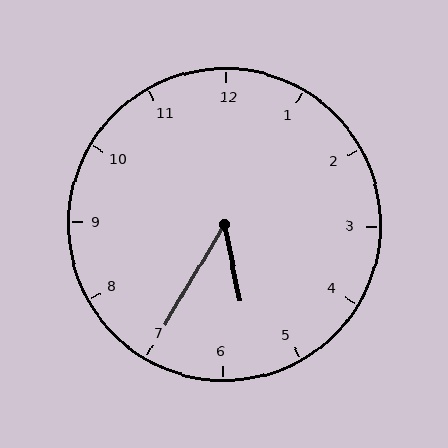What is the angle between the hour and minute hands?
Approximately 42 degrees.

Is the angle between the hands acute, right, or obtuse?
It is acute.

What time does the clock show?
5:35.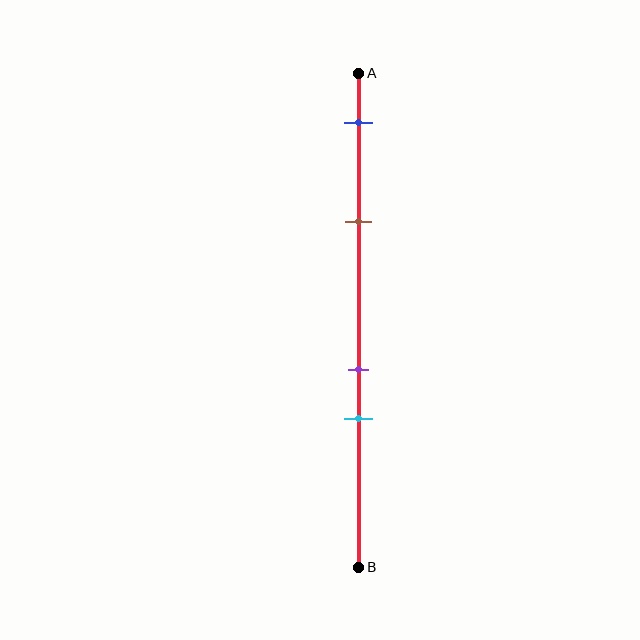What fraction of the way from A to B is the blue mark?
The blue mark is approximately 10% (0.1) of the way from A to B.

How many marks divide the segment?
There are 4 marks dividing the segment.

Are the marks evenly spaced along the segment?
No, the marks are not evenly spaced.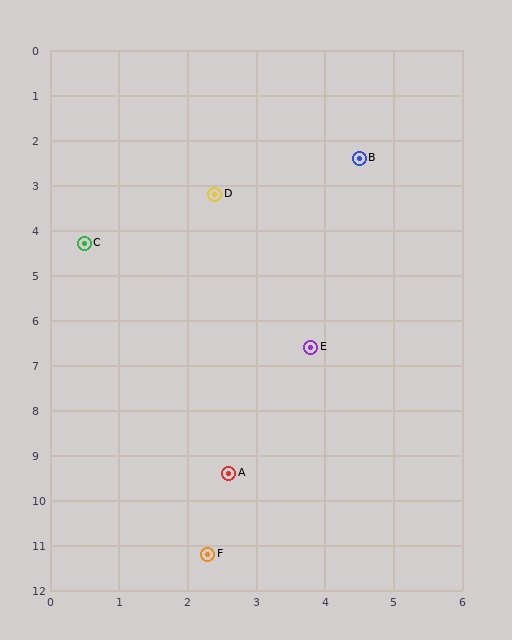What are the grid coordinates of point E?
Point E is at approximately (3.8, 6.6).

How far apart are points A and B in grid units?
Points A and B are about 7.3 grid units apart.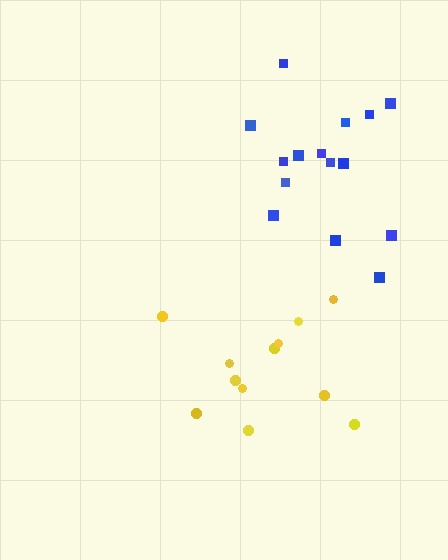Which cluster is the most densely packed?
Blue.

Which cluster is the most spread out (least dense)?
Yellow.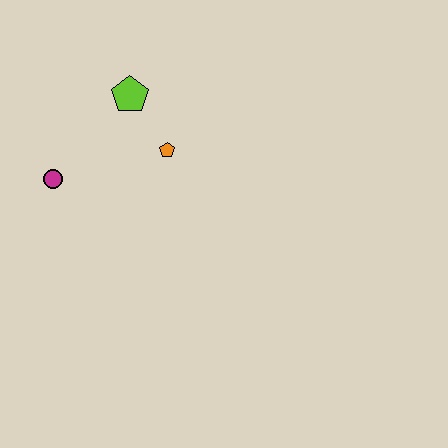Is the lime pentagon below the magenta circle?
No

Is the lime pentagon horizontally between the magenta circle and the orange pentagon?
Yes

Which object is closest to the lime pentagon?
The orange pentagon is closest to the lime pentagon.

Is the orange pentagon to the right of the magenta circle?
Yes